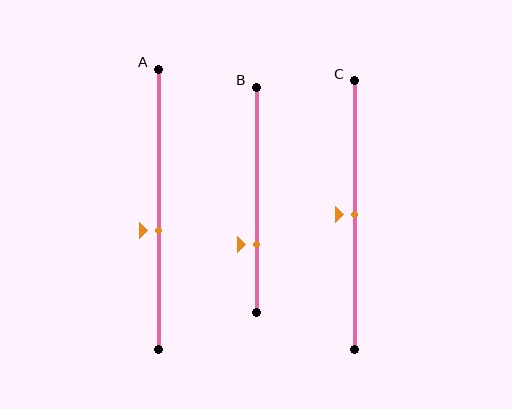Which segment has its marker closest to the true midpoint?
Segment C has its marker closest to the true midpoint.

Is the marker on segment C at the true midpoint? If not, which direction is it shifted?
Yes, the marker on segment C is at the true midpoint.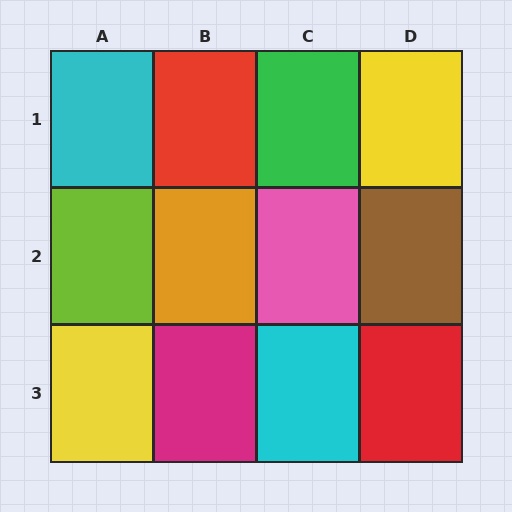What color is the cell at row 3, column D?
Red.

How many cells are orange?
1 cell is orange.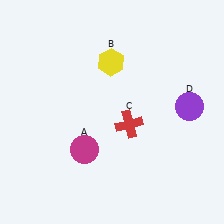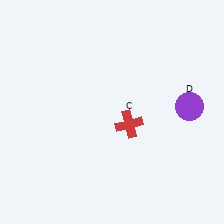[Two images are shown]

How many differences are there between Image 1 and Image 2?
There are 2 differences between the two images.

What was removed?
The magenta circle (A), the yellow hexagon (B) were removed in Image 2.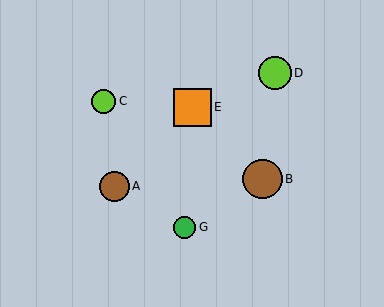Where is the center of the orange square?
The center of the orange square is at (192, 107).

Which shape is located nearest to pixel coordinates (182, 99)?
The orange square (labeled E) at (192, 107) is nearest to that location.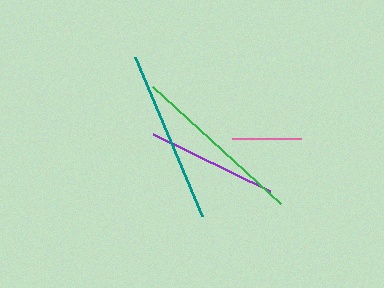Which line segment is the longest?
The green line is the longest at approximately 174 pixels.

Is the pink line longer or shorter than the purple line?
The purple line is longer than the pink line.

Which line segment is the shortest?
The pink line is the shortest at approximately 70 pixels.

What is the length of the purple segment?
The purple segment is approximately 130 pixels long.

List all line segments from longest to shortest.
From longest to shortest: green, teal, purple, pink.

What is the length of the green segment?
The green segment is approximately 174 pixels long.